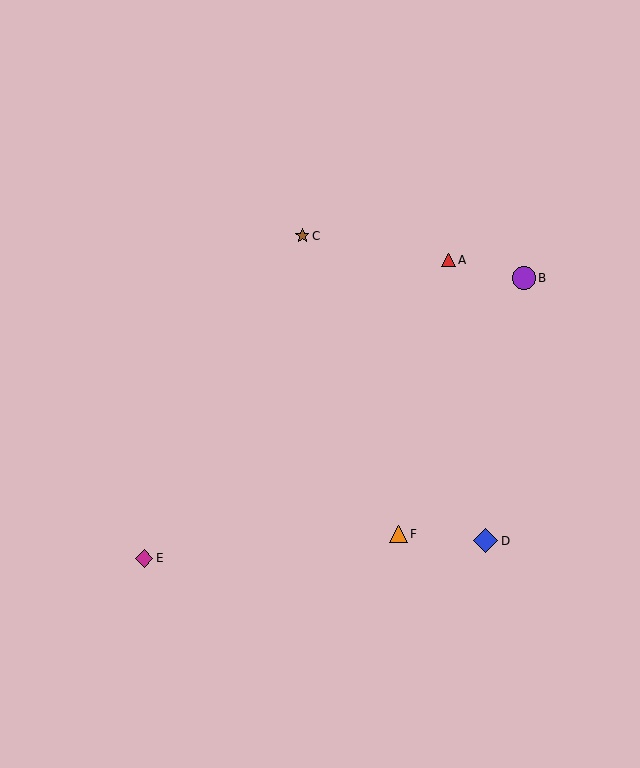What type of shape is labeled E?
Shape E is a magenta diamond.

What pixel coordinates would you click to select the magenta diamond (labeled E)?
Click at (144, 558) to select the magenta diamond E.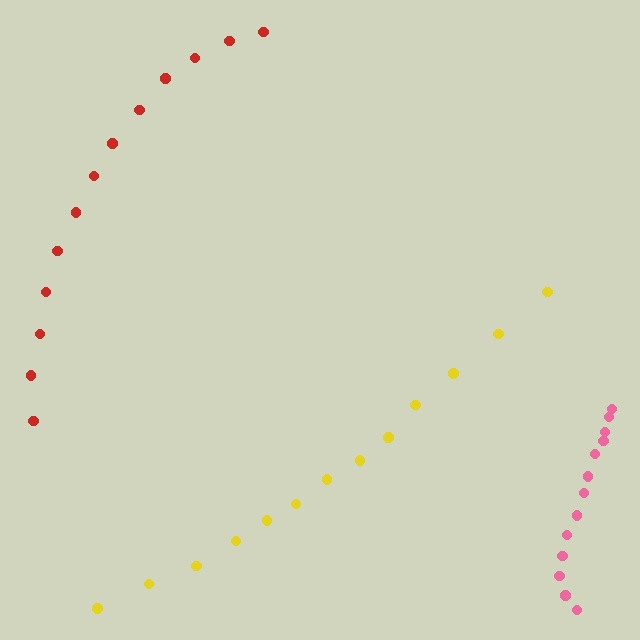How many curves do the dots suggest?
There are 3 distinct paths.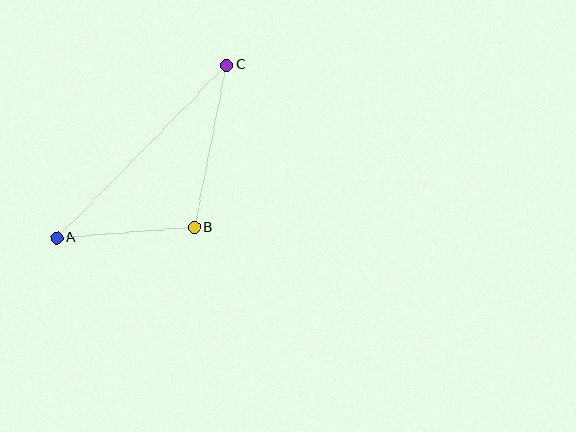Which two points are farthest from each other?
Points A and C are farthest from each other.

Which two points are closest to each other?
Points A and B are closest to each other.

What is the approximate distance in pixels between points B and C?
The distance between B and C is approximately 166 pixels.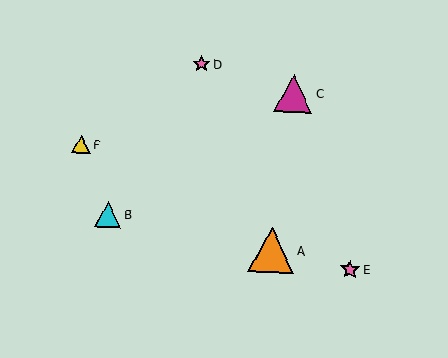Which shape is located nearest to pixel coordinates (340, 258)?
The pink star (labeled E) at (350, 270) is nearest to that location.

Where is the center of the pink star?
The center of the pink star is at (350, 270).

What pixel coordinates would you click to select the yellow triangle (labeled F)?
Click at (81, 144) to select the yellow triangle F.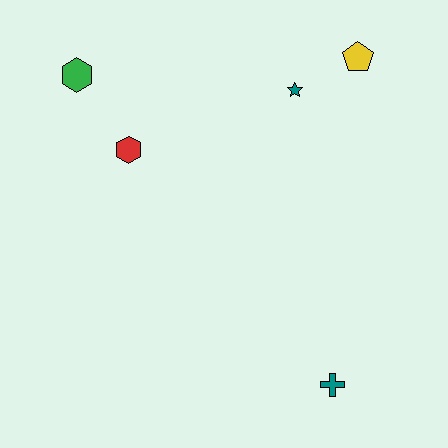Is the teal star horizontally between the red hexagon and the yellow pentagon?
Yes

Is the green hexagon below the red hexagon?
No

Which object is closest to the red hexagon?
The green hexagon is closest to the red hexagon.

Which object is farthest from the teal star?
The teal cross is farthest from the teal star.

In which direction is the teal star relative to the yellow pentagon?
The teal star is to the left of the yellow pentagon.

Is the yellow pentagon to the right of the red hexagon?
Yes